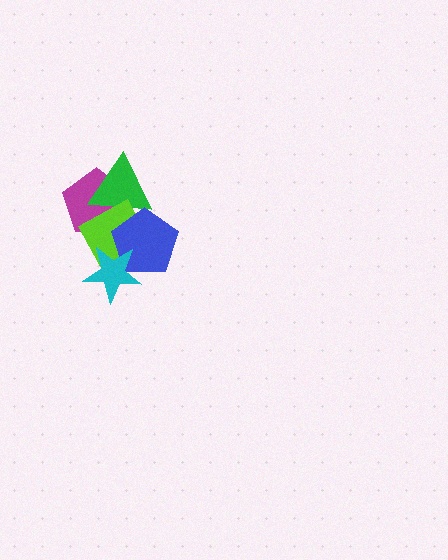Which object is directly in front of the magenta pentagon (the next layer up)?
The green triangle is directly in front of the magenta pentagon.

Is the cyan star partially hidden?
No, no other shape covers it.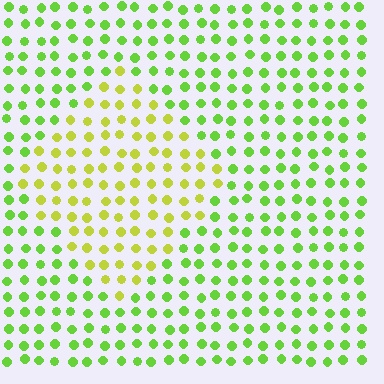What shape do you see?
I see a diamond.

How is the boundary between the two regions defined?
The boundary is defined purely by a slight shift in hue (about 34 degrees). Spacing, size, and orientation are identical on both sides.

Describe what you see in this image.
The image is filled with small lime elements in a uniform arrangement. A diamond-shaped region is visible where the elements are tinted to a slightly different hue, forming a subtle color boundary.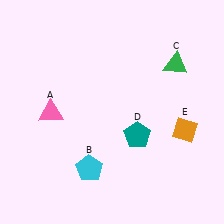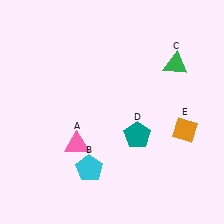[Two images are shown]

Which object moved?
The pink triangle (A) moved down.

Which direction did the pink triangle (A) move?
The pink triangle (A) moved down.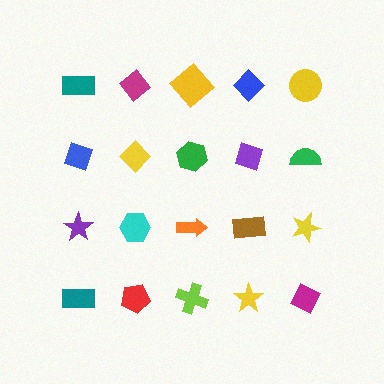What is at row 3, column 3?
An orange arrow.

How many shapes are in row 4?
5 shapes.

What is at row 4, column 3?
A lime cross.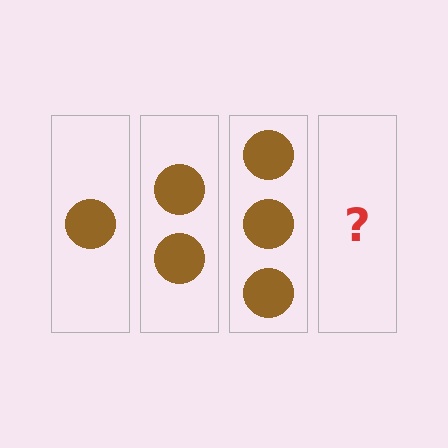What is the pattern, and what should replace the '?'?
The pattern is that each step adds one more circle. The '?' should be 4 circles.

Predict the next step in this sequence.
The next step is 4 circles.